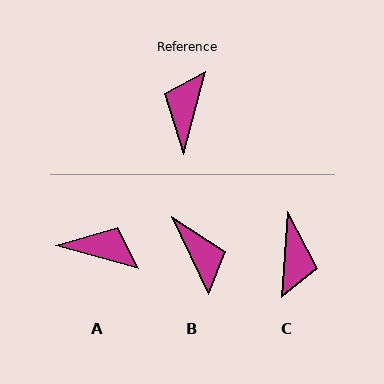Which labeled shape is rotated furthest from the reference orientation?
C, about 169 degrees away.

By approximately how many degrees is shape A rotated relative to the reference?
Approximately 91 degrees clockwise.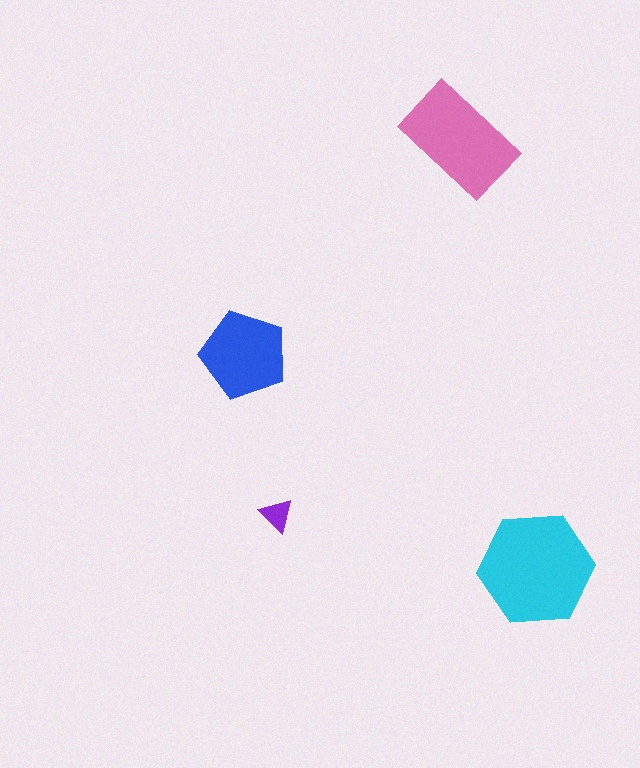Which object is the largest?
The cyan hexagon.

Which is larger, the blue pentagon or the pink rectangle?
The pink rectangle.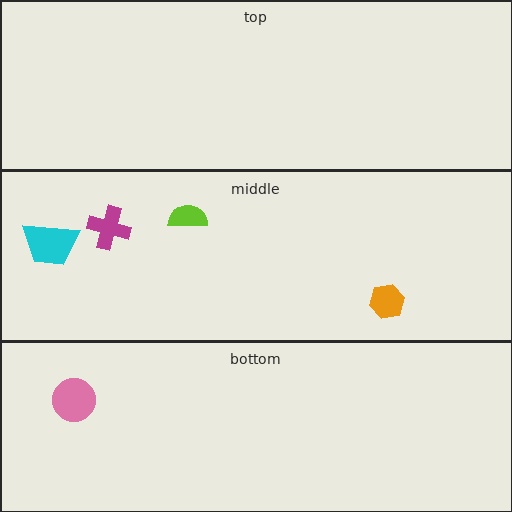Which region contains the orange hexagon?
The middle region.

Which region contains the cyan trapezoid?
The middle region.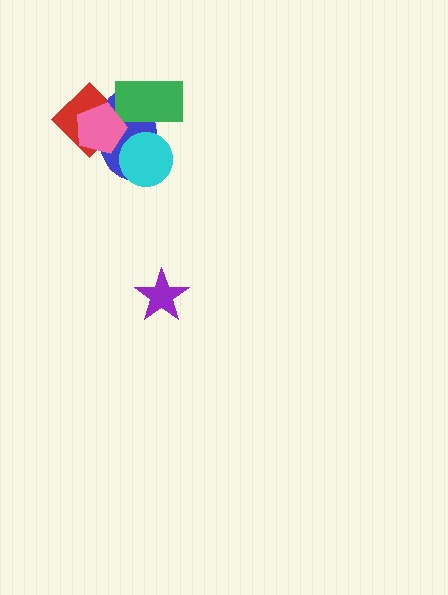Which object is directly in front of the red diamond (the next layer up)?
The blue ellipse is directly in front of the red diamond.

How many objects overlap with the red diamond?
3 objects overlap with the red diamond.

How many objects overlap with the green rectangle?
2 objects overlap with the green rectangle.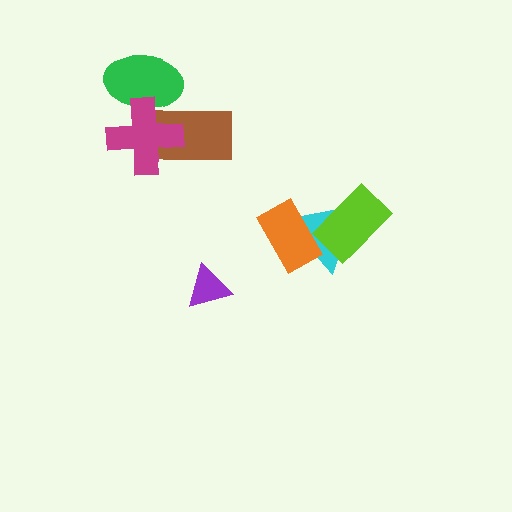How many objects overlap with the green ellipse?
2 objects overlap with the green ellipse.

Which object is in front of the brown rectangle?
The magenta cross is in front of the brown rectangle.